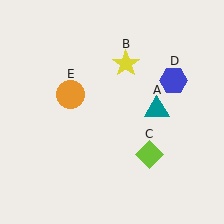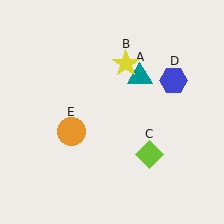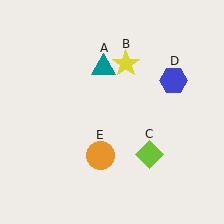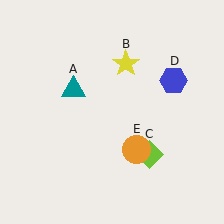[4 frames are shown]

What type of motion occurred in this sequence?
The teal triangle (object A), orange circle (object E) rotated counterclockwise around the center of the scene.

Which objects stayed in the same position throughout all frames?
Yellow star (object B) and lime diamond (object C) and blue hexagon (object D) remained stationary.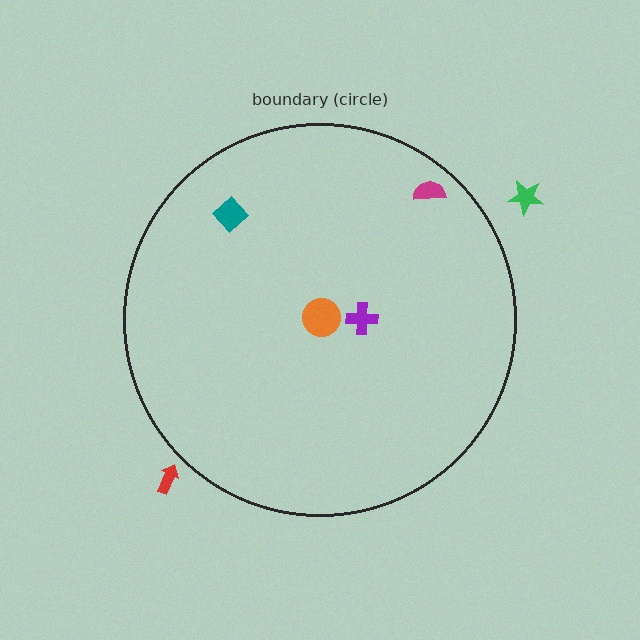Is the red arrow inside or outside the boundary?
Outside.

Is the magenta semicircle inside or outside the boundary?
Inside.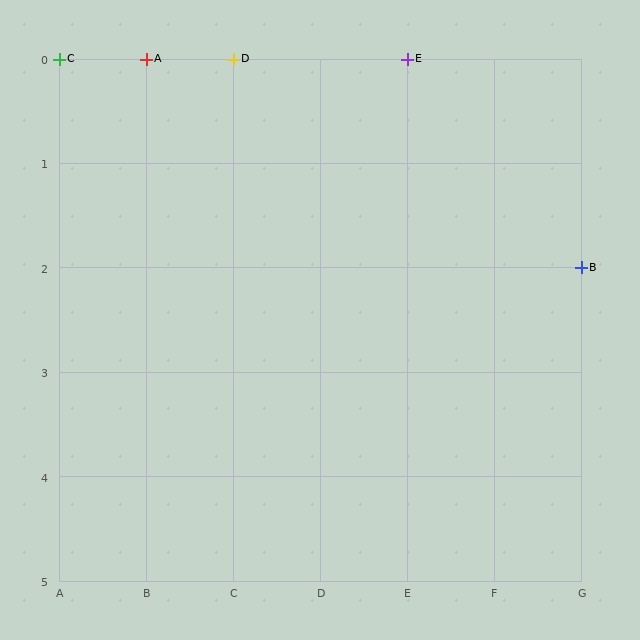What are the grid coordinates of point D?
Point D is at grid coordinates (C, 0).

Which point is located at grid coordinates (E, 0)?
Point E is at (E, 0).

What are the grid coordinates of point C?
Point C is at grid coordinates (A, 0).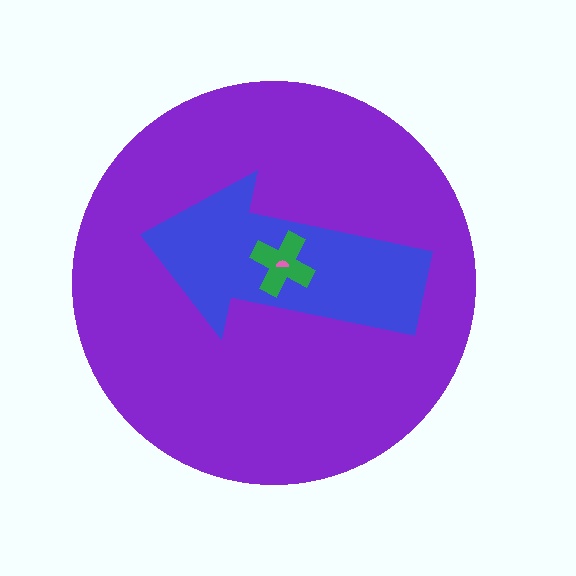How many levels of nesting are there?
4.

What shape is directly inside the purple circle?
The blue arrow.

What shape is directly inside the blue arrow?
The green cross.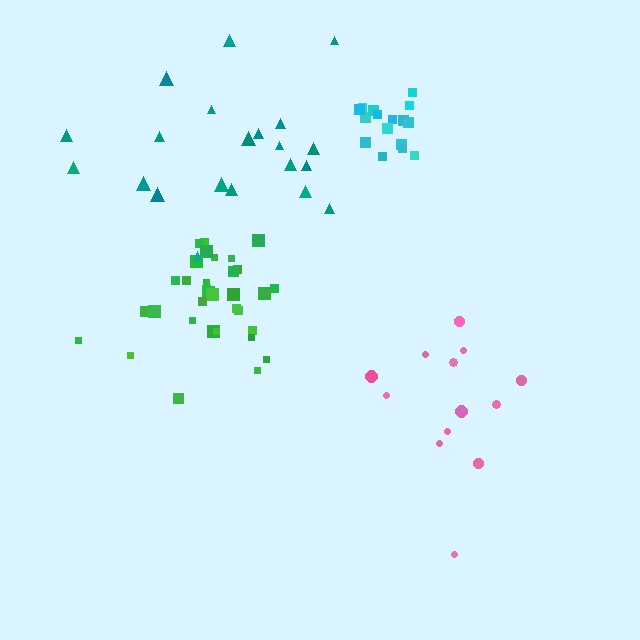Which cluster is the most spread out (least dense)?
Teal.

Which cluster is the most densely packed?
Cyan.